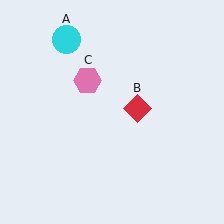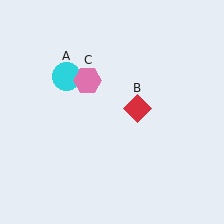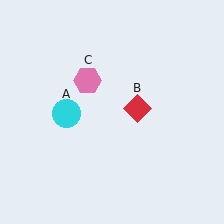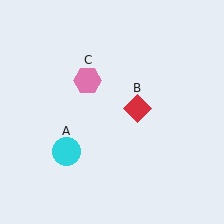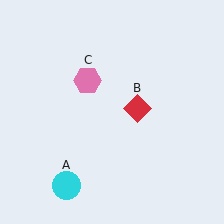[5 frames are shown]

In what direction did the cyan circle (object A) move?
The cyan circle (object A) moved down.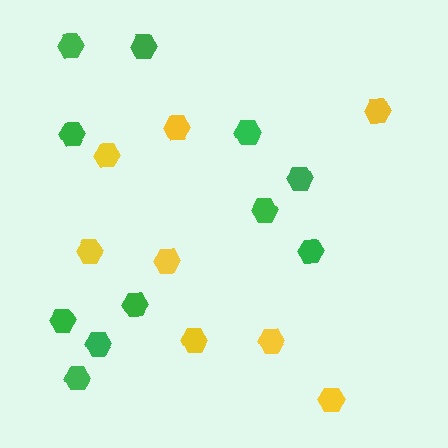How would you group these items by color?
There are 2 groups: one group of yellow hexagons (8) and one group of green hexagons (11).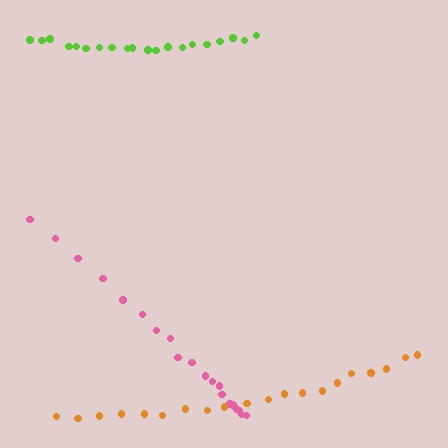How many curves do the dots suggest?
There are 3 distinct paths.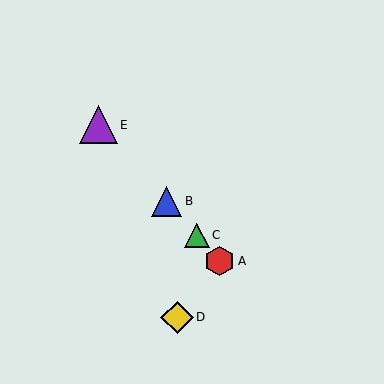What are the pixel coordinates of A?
Object A is at (220, 261).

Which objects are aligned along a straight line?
Objects A, B, C, E are aligned along a straight line.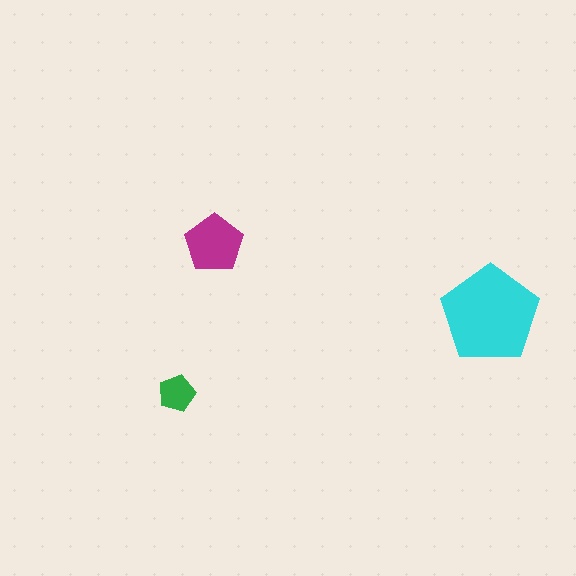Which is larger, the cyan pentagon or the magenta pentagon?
The cyan one.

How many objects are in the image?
There are 3 objects in the image.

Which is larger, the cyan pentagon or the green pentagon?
The cyan one.